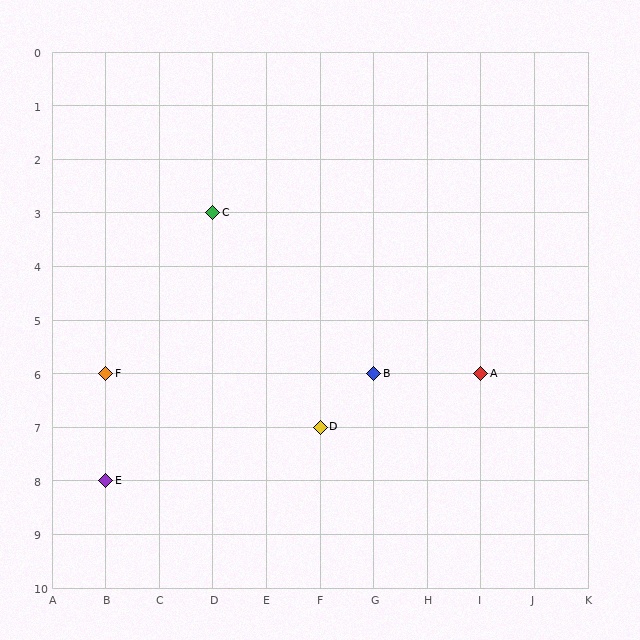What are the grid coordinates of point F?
Point F is at grid coordinates (B, 6).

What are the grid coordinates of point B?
Point B is at grid coordinates (G, 6).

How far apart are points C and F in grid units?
Points C and F are 2 columns and 3 rows apart (about 3.6 grid units diagonally).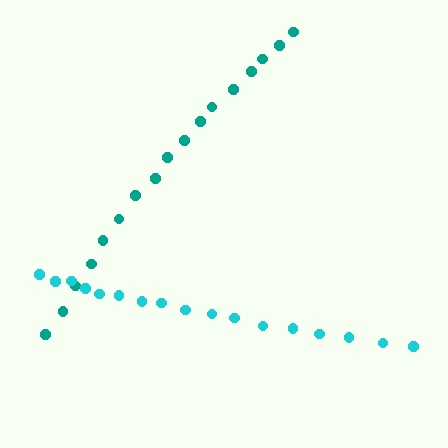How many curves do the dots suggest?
There are 2 distinct paths.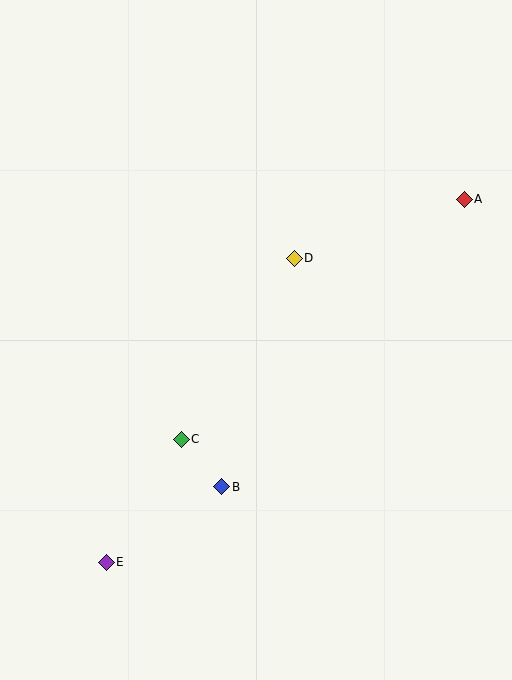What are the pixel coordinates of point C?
Point C is at (181, 439).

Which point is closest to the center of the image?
Point D at (294, 258) is closest to the center.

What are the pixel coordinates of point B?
Point B is at (222, 487).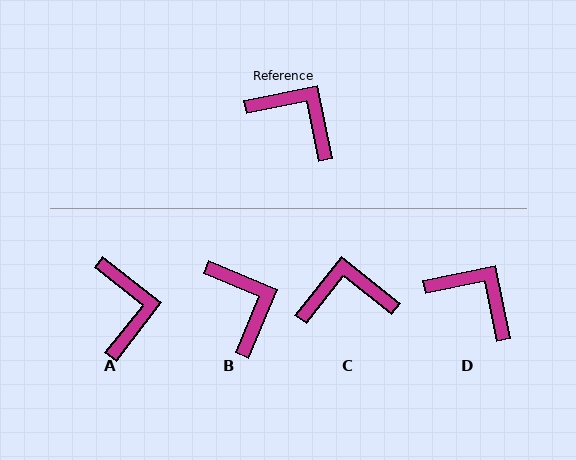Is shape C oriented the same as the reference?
No, it is off by about 40 degrees.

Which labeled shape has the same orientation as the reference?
D.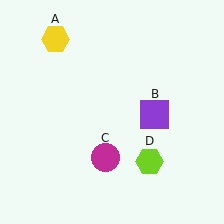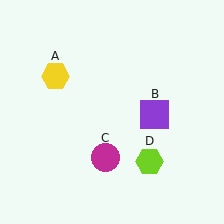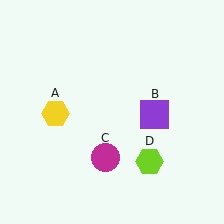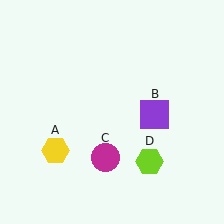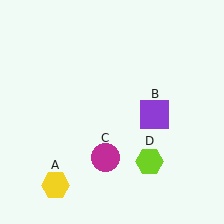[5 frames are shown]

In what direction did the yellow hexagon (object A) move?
The yellow hexagon (object A) moved down.